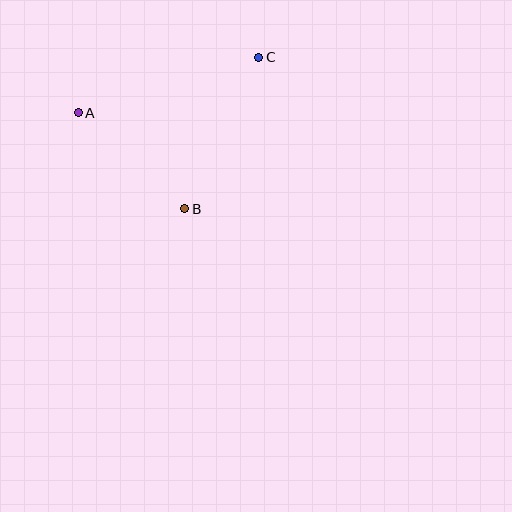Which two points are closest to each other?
Points A and B are closest to each other.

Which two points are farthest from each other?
Points A and C are farthest from each other.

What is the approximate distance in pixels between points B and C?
The distance between B and C is approximately 169 pixels.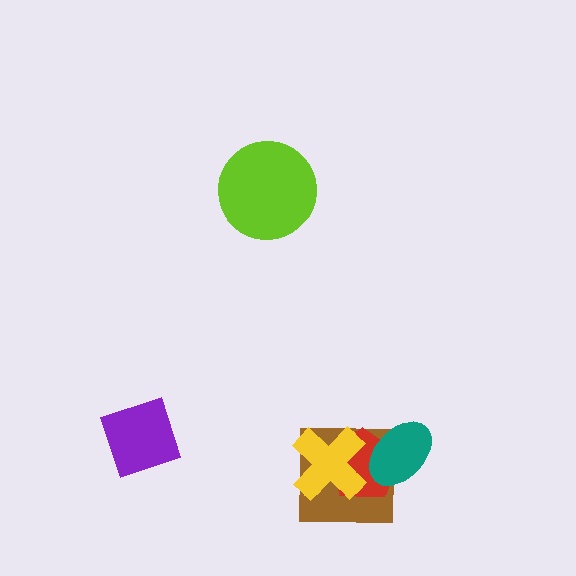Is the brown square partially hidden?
Yes, it is partially covered by another shape.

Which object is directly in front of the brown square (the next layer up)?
The red pentagon is directly in front of the brown square.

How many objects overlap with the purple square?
0 objects overlap with the purple square.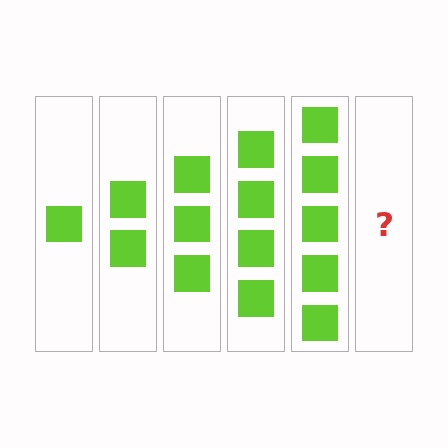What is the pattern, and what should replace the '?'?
The pattern is that each step adds one more square. The '?' should be 6 squares.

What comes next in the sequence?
The next element should be 6 squares.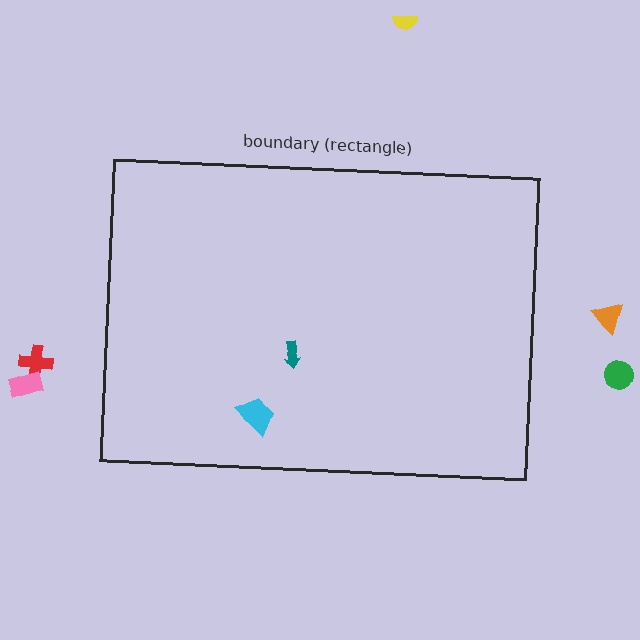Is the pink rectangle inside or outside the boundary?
Outside.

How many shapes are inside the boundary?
2 inside, 5 outside.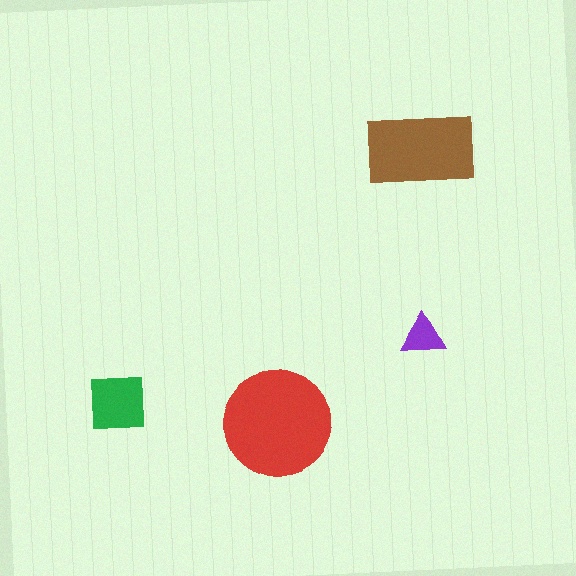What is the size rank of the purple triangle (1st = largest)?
4th.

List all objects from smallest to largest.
The purple triangle, the green square, the brown rectangle, the red circle.